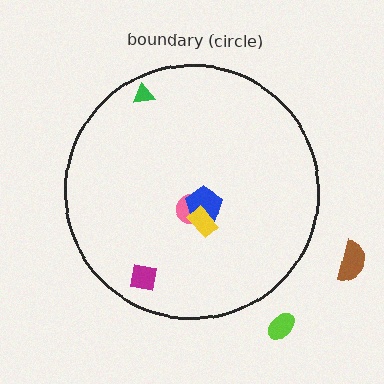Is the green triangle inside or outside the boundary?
Inside.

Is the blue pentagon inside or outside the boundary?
Inside.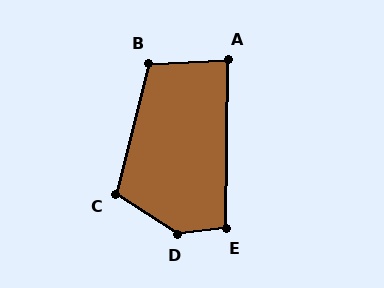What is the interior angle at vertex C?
Approximately 109 degrees (obtuse).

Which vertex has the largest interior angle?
D, at approximately 141 degrees.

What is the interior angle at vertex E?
Approximately 97 degrees (obtuse).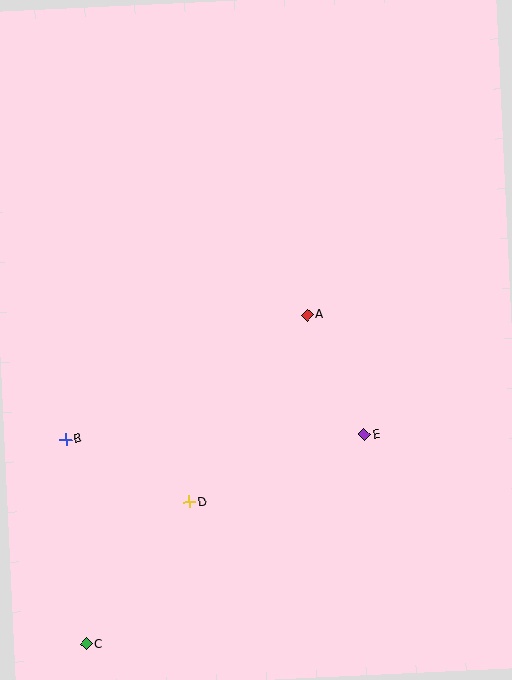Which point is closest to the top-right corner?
Point A is closest to the top-right corner.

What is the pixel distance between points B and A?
The distance between B and A is 271 pixels.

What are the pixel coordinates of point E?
Point E is at (364, 435).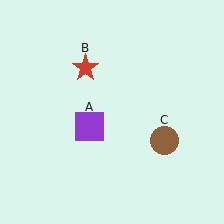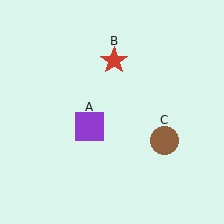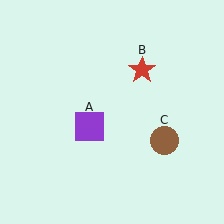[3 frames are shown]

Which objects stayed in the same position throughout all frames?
Purple square (object A) and brown circle (object C) remained stationary.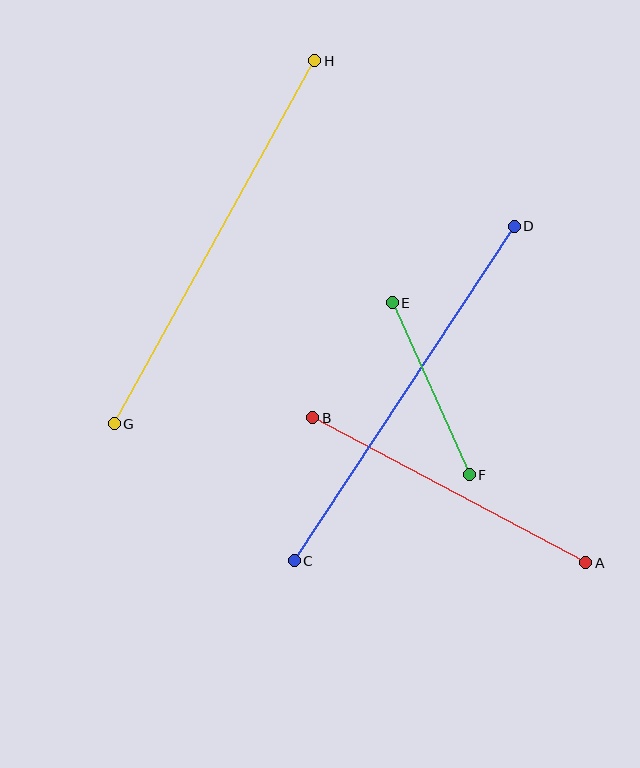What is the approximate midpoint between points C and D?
The midpoint is at approximately (404, 394) pixels.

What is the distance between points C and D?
The distance is approximately 400 pixels.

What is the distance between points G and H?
The distance is approximately 415 pixels.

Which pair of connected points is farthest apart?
Points G and H are farthest apart.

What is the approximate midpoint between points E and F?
The midpoint is at approximately (431, 389) pixels.